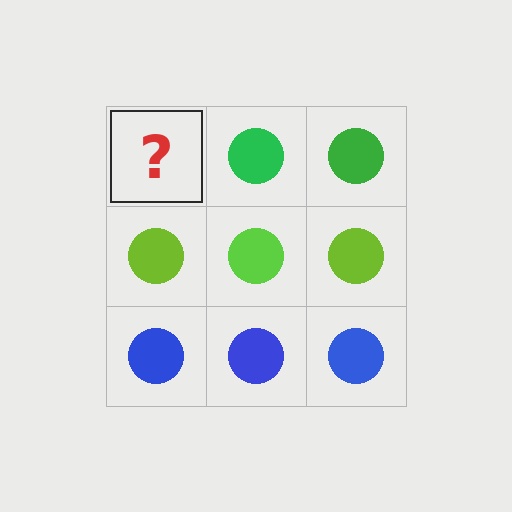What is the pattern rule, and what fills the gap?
The rule is that each row has a consistent color. The gap should be filled with a green circle.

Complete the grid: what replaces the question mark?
The question mark should be replaced with a green circle.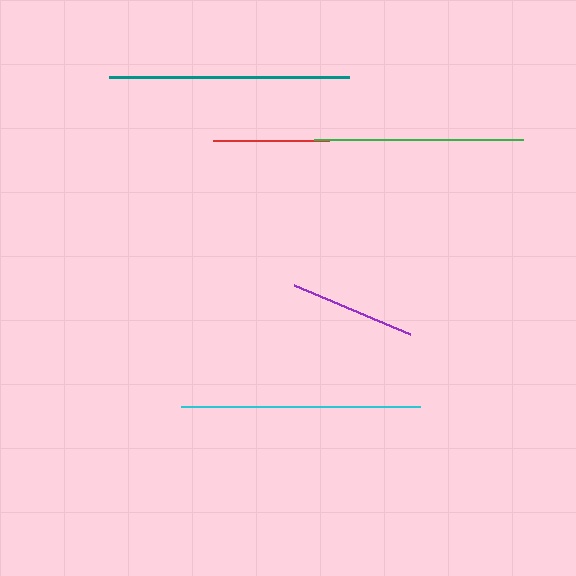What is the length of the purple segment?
The purple segment is approximately 126 pixels long.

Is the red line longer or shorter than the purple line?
The purple line is longer than the red line.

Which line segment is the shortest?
The red line is the shortest at approximately 116 pixels.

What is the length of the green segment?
The green segment is approximately 208 pixels long.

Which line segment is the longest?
The teal line is the longest at approximately 240 pixels.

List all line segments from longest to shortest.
From longest to shortest: teal, cyan, green, purple, red.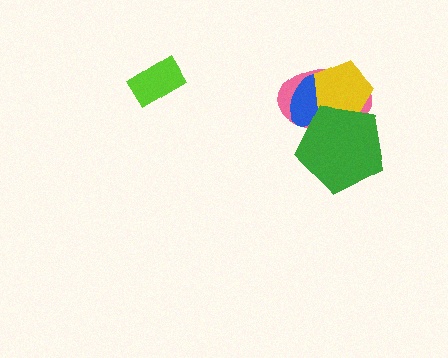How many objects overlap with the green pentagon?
3 objects overlap with the green pentagon.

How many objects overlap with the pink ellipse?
3 objects overlap with the pink ellipse.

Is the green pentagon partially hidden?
No, no other shape covers it.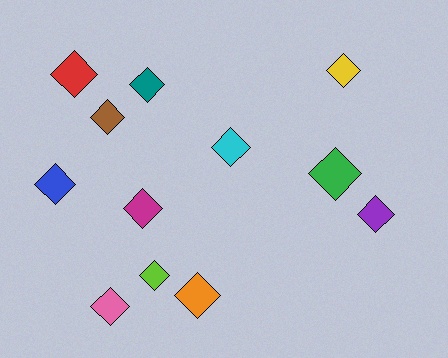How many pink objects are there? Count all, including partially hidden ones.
There is 1 pink object.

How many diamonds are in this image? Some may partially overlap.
There are 12 diamonds.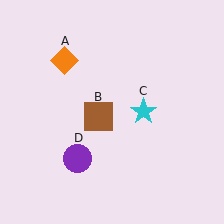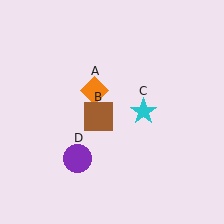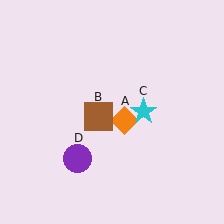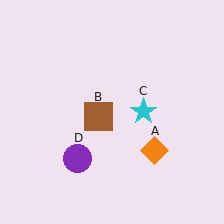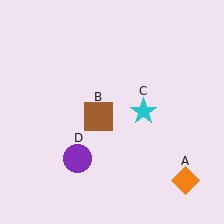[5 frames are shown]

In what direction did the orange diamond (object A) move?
The orange diamond (object A) moved down and to the right.